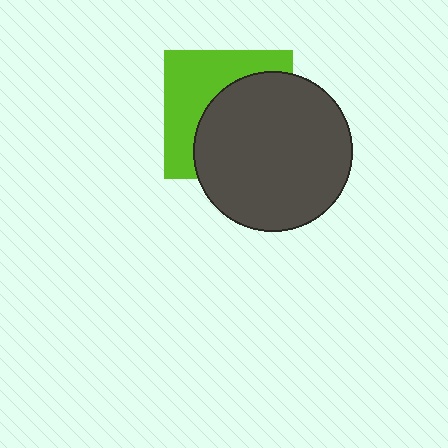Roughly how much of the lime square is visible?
A small part of it is visible (roughly 44%).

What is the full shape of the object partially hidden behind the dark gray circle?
The partially hidden object is a lime square.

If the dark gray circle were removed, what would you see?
You would see the complete lime square.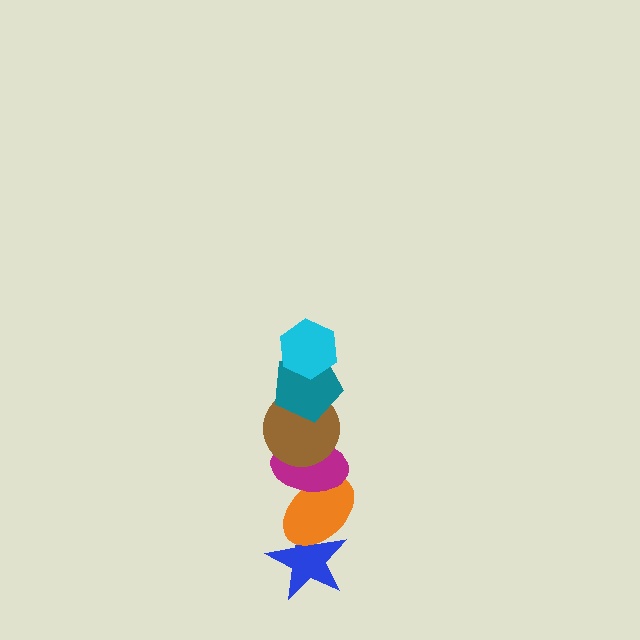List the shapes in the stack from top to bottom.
From top to bottom: the cyan hexagon, the teal pentagon, the brown circle, the magenta ellipse, the orange ellipse, the blue star.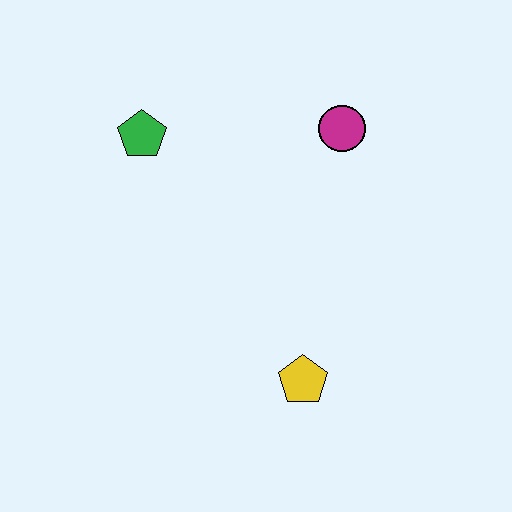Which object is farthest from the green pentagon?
The yellow pentagon is farthest from the green pentagon.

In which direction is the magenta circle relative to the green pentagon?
The magenta circle is to the right of the green pentagon.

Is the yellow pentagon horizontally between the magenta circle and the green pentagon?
Yes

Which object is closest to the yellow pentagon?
The magenta circle is closest to the yellow pentagon.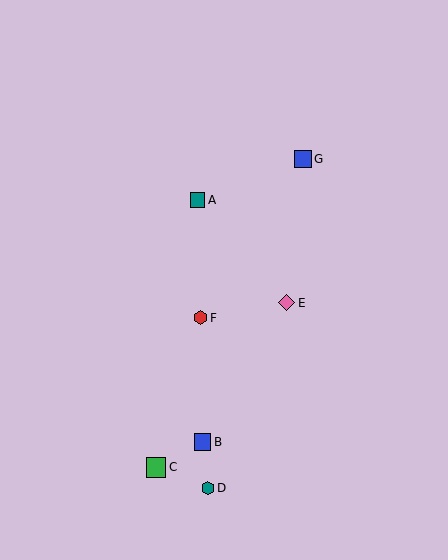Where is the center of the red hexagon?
The center of the red hexagon is at (201, 318).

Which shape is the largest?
The green square (labeled C) is the largest.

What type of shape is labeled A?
Shape A is a teal square.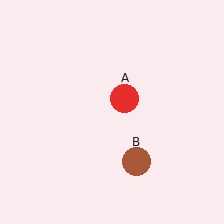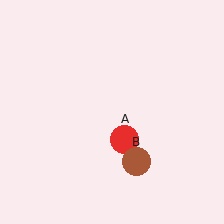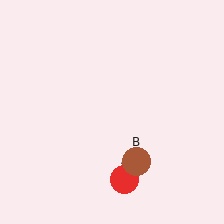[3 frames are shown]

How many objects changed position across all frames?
1 object changed position: red circle (object A).